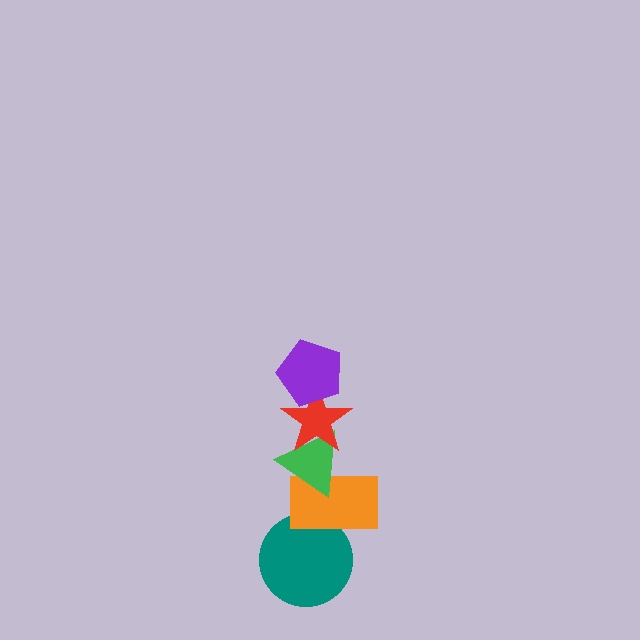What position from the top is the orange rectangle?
The orange rectangle is 4th from the top.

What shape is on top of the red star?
The purple pentagon is on top of the red star.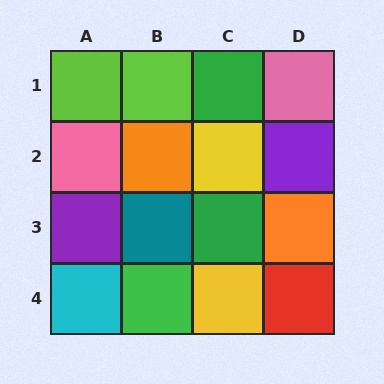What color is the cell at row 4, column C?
Yellow.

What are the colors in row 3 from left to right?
Purple, teal, green, orange.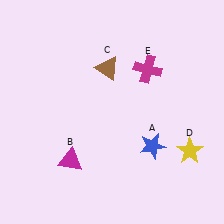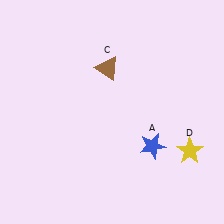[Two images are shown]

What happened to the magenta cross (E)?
The magenta cross (E) was removed in Image 2. It was in the top-right area of Image 1.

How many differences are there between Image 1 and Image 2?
There are 2 differences between the two images.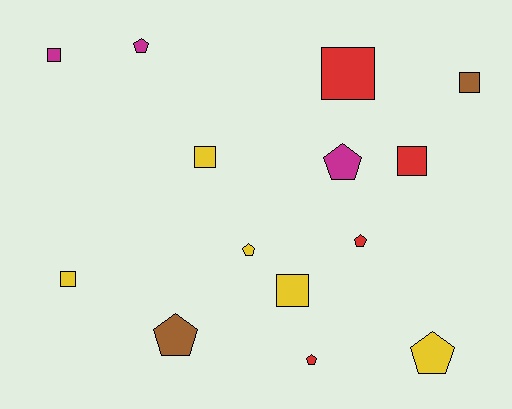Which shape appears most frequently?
Pentagon, with 7 objects.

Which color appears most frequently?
Yellow, with 5 objects.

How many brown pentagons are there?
There is 1 brown pentagon.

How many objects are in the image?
There are 14 objects.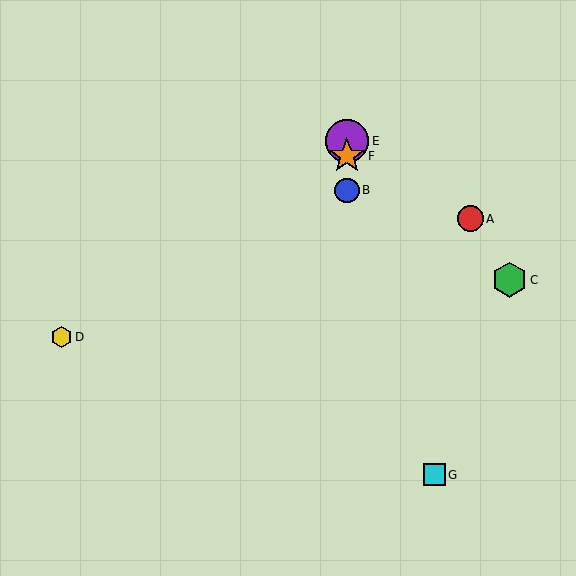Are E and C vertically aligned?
No, E is at x≈347 and C is at x≈510.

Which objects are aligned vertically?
Objects B, E, F are aligned vertically.